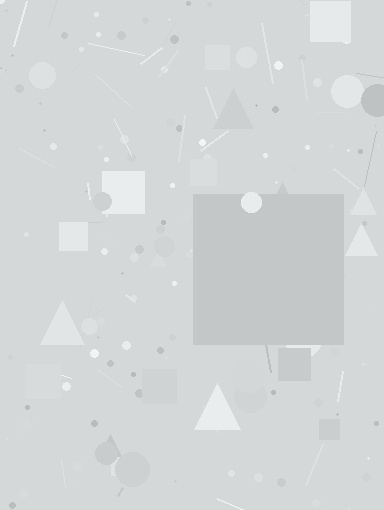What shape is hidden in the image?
A square is hidden in the image.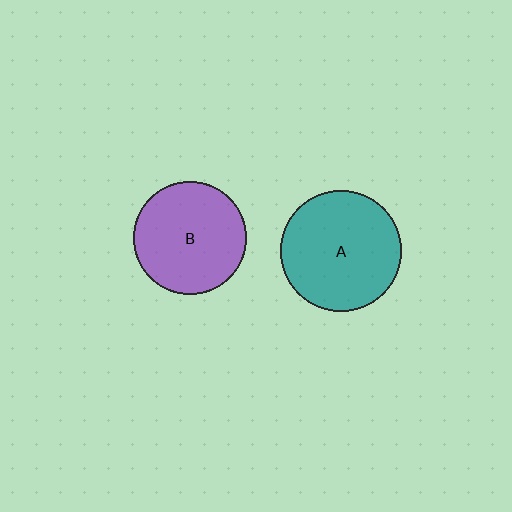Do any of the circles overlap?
No, none of the circles overlap.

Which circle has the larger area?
Circle A (teal).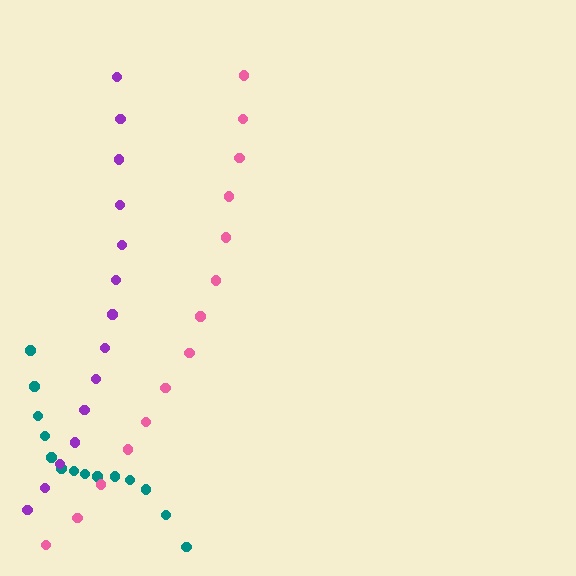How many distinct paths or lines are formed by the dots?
There are 3 distinct paths.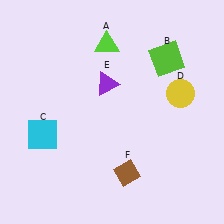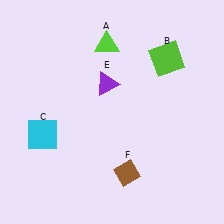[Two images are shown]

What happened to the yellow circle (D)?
The yellow circle (D) was removed in Image 2. It was in the top-right area of Image 1.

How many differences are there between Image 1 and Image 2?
There is 1 difference between the two images.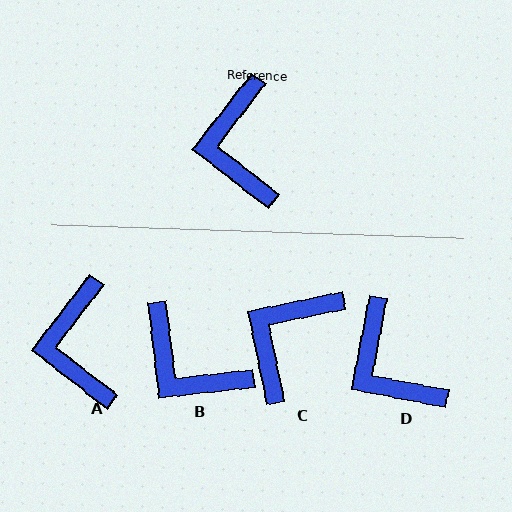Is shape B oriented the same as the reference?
No, it is off by about 45 degrees.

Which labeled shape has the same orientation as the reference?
A.